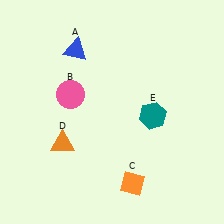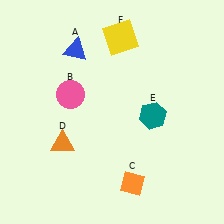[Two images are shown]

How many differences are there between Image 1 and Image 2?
There is 1 difference between the two images.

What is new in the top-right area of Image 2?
A yellow square (F) was added in the top-right area of Image 2.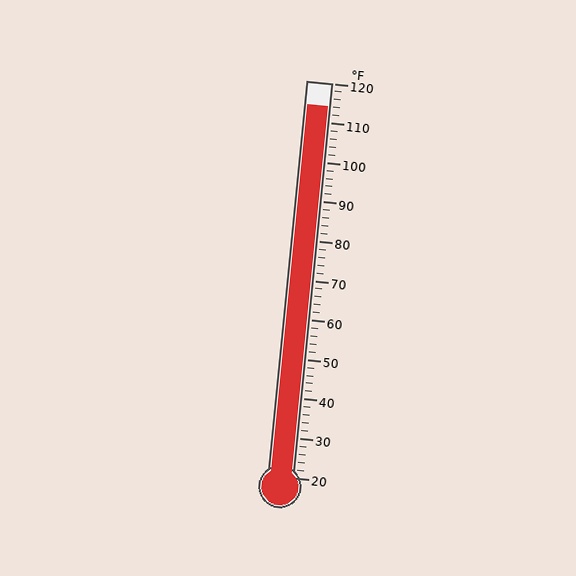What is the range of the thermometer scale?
The thermometer scale ranges from 20°F to 120°F.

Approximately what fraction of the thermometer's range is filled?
The thermometer is filled to approximately 95% of its range.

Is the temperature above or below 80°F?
The temperature is above 80°F.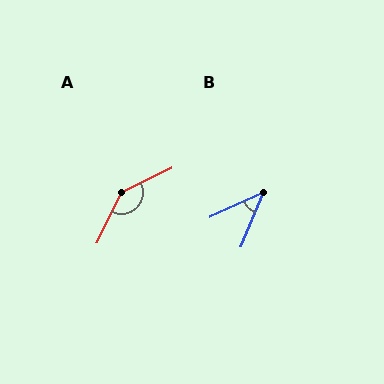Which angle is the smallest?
B, at approximately 44 degrees.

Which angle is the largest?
A, at approximately 142 degrees.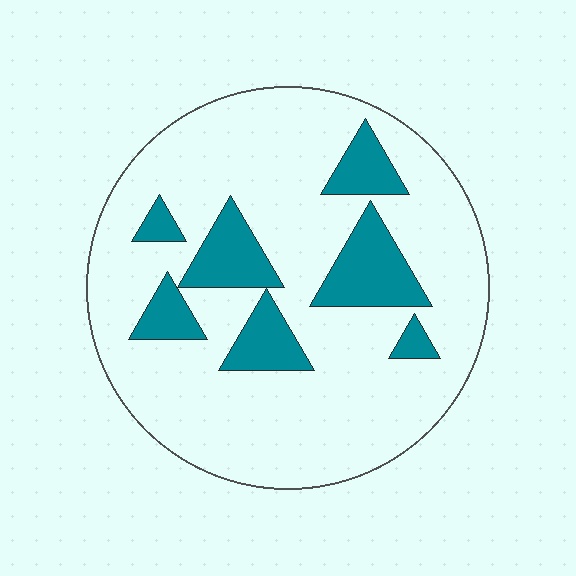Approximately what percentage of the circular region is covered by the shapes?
Approximately 20%.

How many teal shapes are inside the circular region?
7.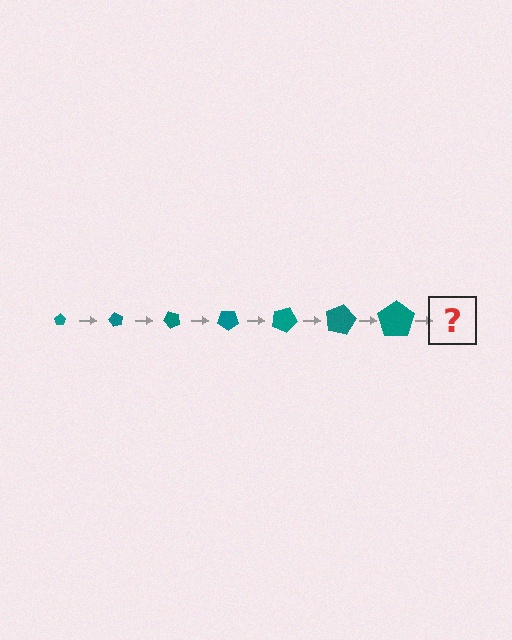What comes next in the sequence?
The next element should be a pentagon, larger than the previous one and rotated 420 degrees from the start.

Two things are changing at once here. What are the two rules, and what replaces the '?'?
The two rules are that the pentagon grows larger each step and it rotates 60 degrees each step. The '?' should be a pentagon, larger than the previous one and rotated 420 degrees from the start.